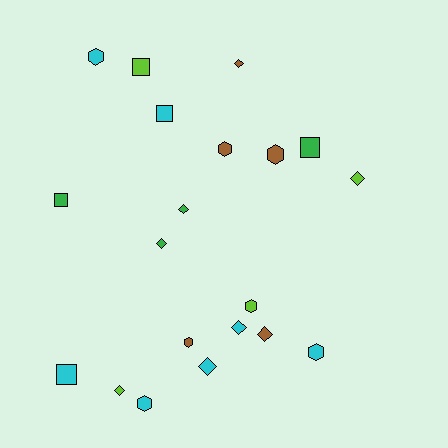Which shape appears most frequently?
Diamond, with 8 objects.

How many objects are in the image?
There are 20 objects.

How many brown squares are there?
There are no brown squares.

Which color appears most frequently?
Cyan, with 7 objects.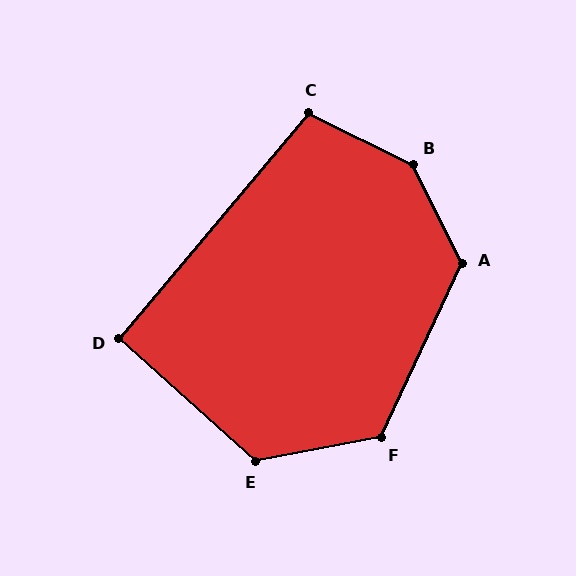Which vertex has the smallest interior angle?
D, at approximately 92 degrees.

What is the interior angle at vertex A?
Approximately 129 degrees (obtuse).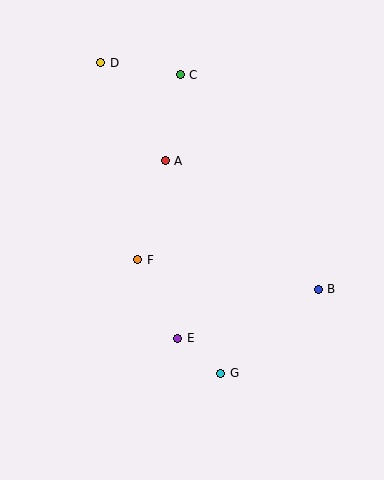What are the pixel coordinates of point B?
Point B is at (318, 289).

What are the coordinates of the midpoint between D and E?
The midpoint between D and E is at (139, 200).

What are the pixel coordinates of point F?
Point F is at (138, 260).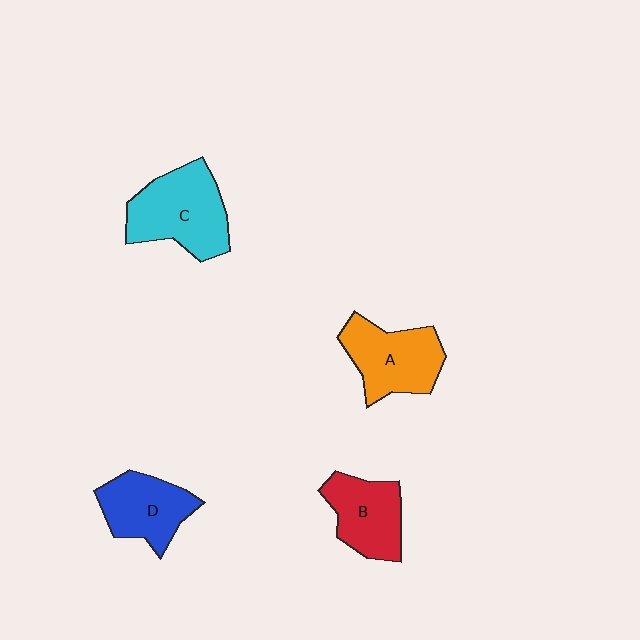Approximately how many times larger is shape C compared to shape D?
Approximately 1.3 times.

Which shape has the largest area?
Shape C (cyan).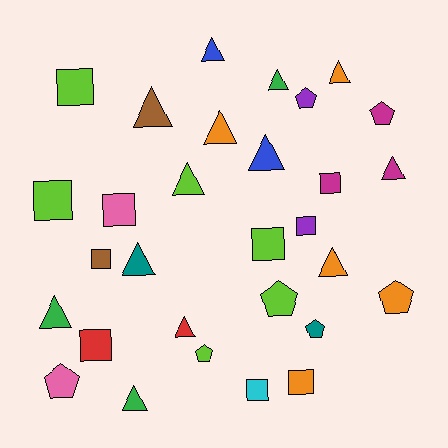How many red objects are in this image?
There are 2 red objects.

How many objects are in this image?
There are 30 objects.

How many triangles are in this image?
There are 13 triangles.